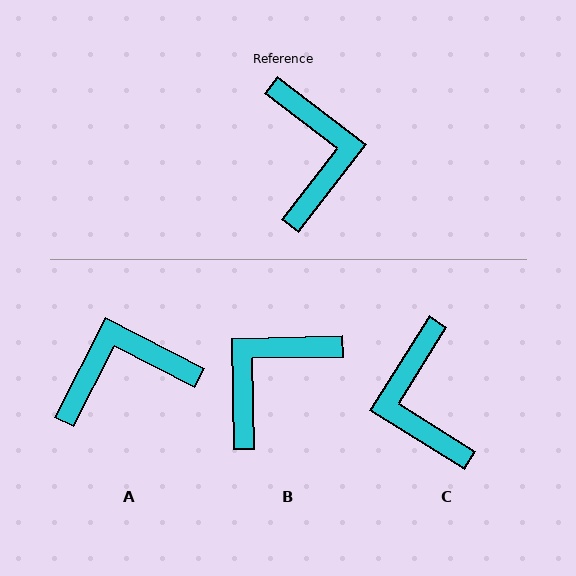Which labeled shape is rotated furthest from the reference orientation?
C, about 175 degrees away.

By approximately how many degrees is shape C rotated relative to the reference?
Approximately 175 degrees clockwise.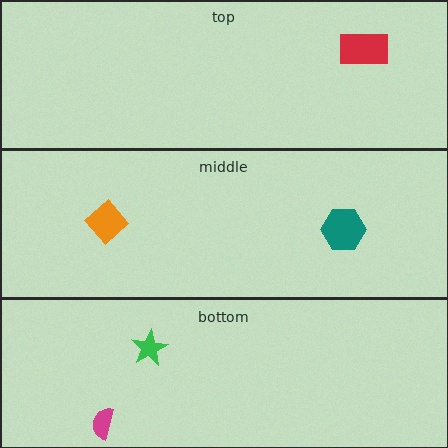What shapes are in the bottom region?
The magenta semicircle, the green star.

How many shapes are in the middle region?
2.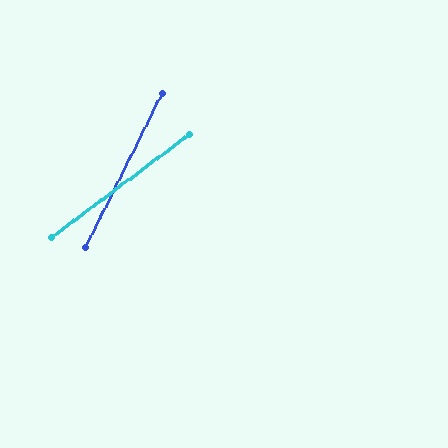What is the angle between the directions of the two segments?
Approximately 27 degrees.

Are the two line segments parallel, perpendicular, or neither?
Neither parallel nor perpendicular — they differ by about 27°.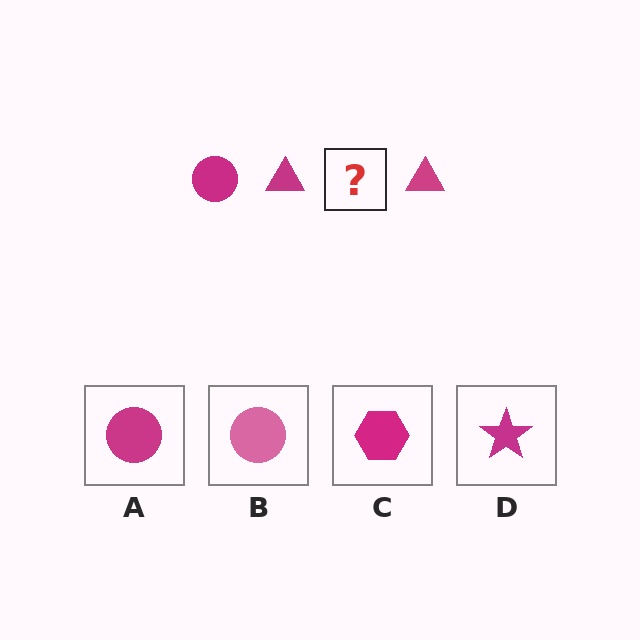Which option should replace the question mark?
Option A.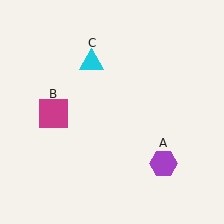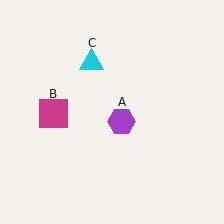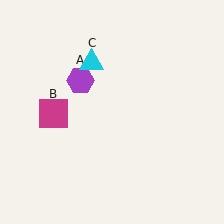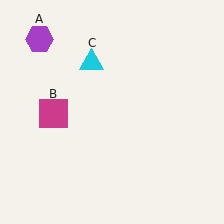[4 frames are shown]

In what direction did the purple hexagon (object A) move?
The purple hexagon (object A) moved up and to the left.